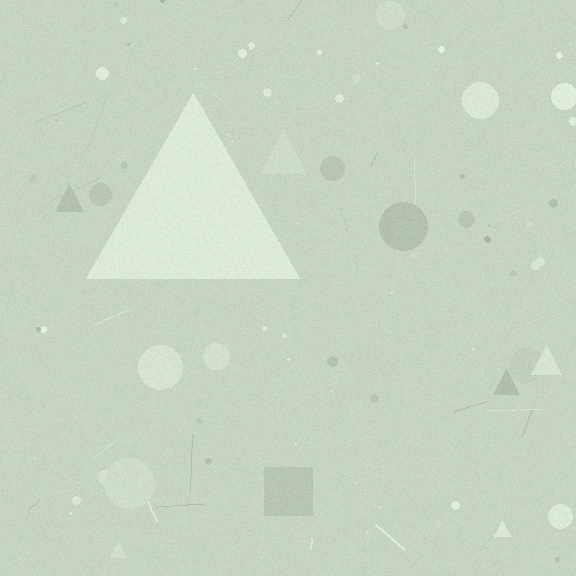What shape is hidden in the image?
A triangle is hidden in the image.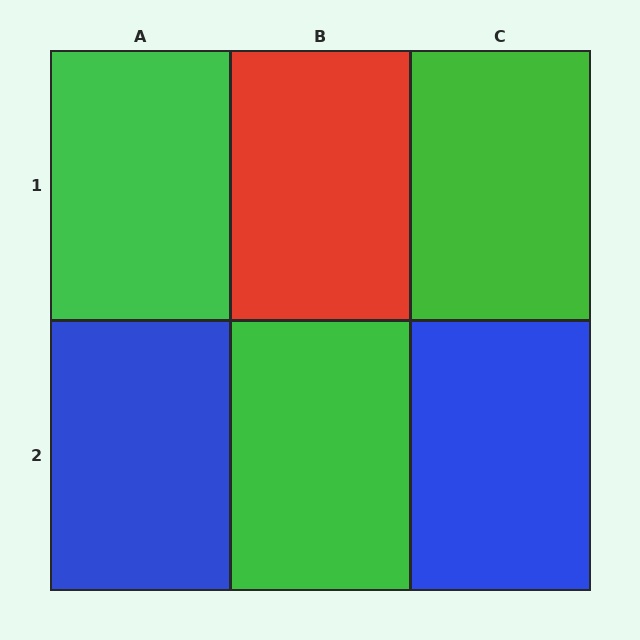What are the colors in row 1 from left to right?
Green, red, green.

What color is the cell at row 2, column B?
Green.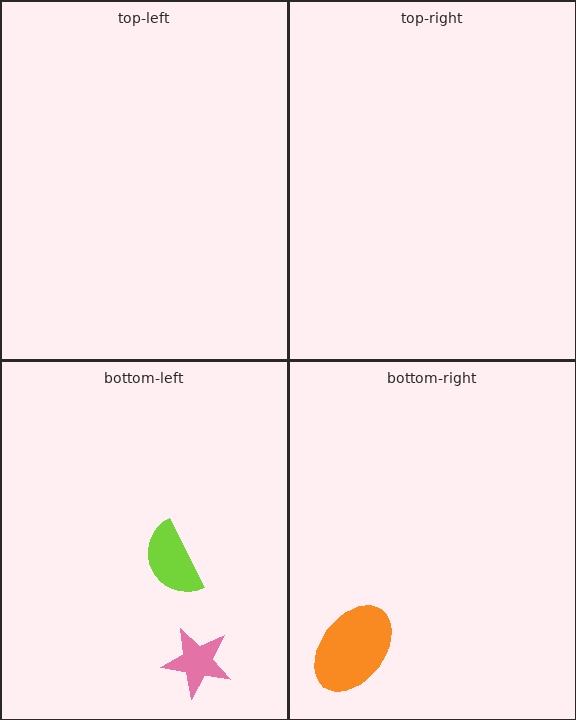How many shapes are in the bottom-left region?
2.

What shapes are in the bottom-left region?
The lime semicircle, the pink star.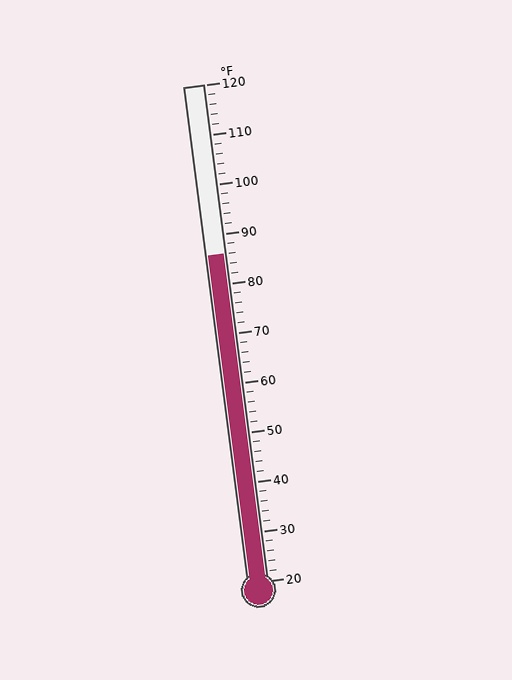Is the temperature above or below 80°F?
The temperature is above 80°F.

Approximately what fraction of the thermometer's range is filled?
The thermometer is filled to approximately 65% of its range.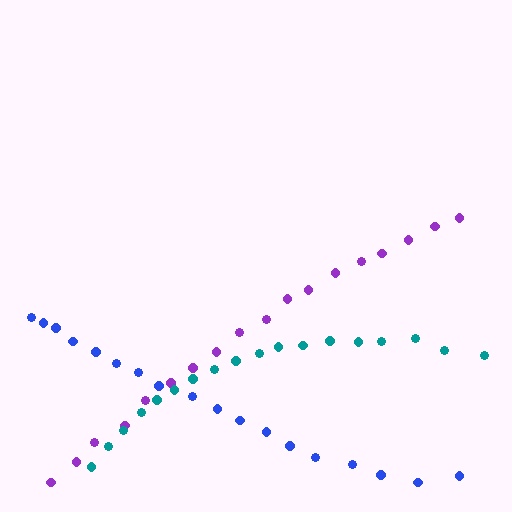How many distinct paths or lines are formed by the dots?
There are 3 distinct paths.